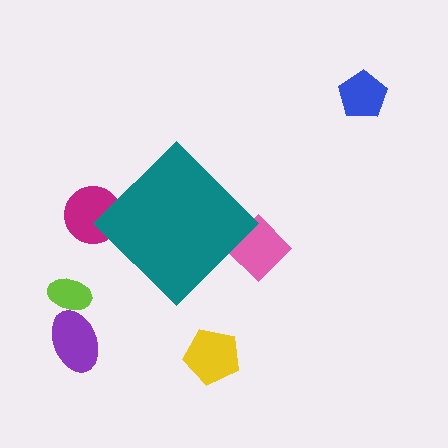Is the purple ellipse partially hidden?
No, the purple ellipse is fully visible.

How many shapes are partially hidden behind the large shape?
2 shapes are partially hidden.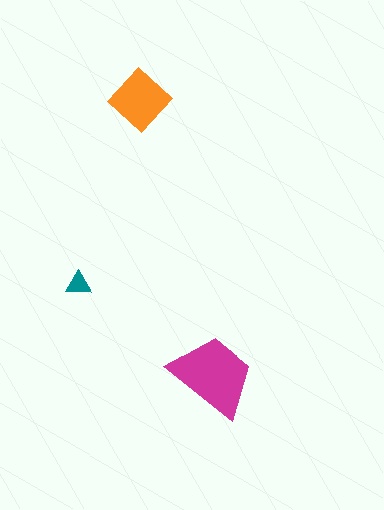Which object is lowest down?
The magenta trapezoid is bottommost.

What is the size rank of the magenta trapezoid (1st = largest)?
1st.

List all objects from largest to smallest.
The magenta trapezoid, the orange diamond, the teal triangle.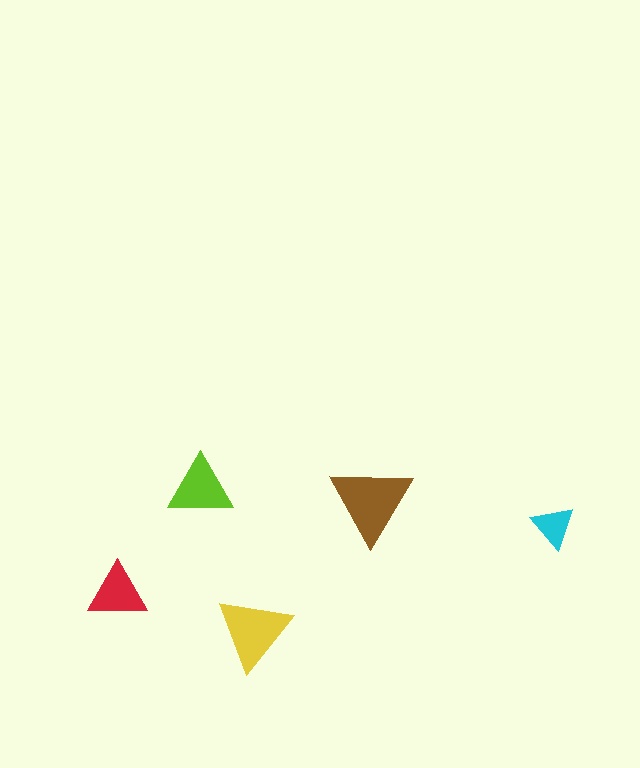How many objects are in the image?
There are 5 objects in the image.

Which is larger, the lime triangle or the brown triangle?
The brown one.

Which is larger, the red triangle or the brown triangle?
The brown one.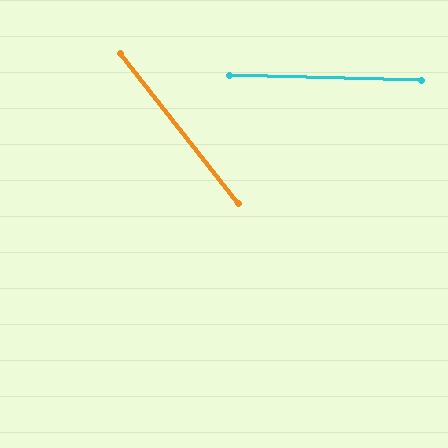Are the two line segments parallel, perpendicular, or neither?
Neither parallel nor perpendicular — they differ by about 50°.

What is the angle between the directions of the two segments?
Approximately 50 degrees.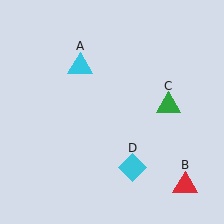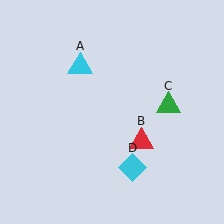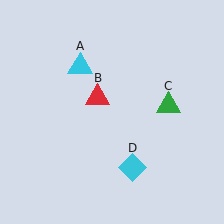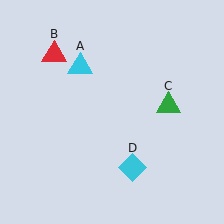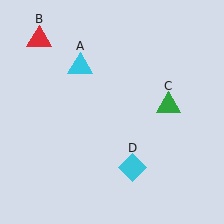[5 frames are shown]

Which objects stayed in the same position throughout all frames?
Cyan triangle (object A) and green triangle (object C) and cyan diamond (object D) remained stationary.